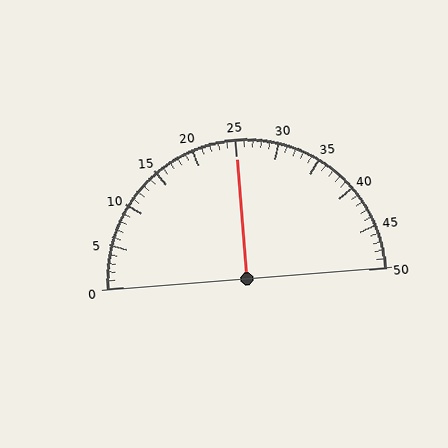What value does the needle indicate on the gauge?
The needle indicates approximately 25.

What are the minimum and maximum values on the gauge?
The gauge ranges from 0 to 50.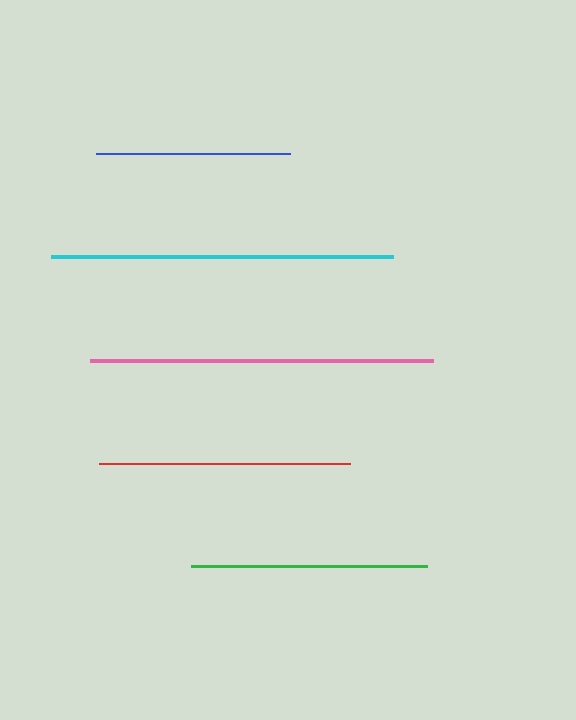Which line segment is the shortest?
The blue line is the shortest at approximately 194 pixels.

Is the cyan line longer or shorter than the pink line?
The pink line is longer than the cyan line.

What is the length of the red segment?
The red segment is approximately 250 pixels long.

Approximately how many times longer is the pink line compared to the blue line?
The pink line is approximately 1.8 times the length of the blue line.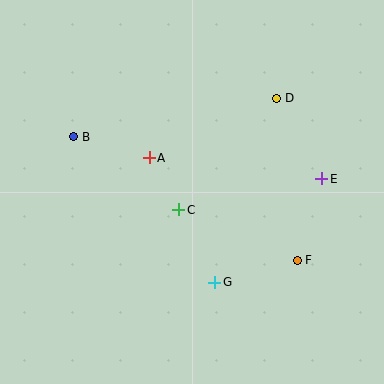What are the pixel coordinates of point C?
Point C is at (179, 210).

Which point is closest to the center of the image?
Point C at (179, 210) is closest to the center.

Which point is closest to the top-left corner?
Point B is closest to the top-left corner.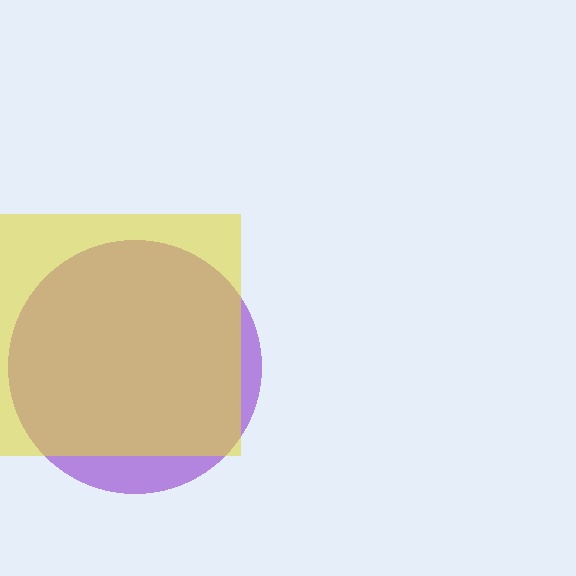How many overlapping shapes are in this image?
There are 2 overlapping shapes in the image.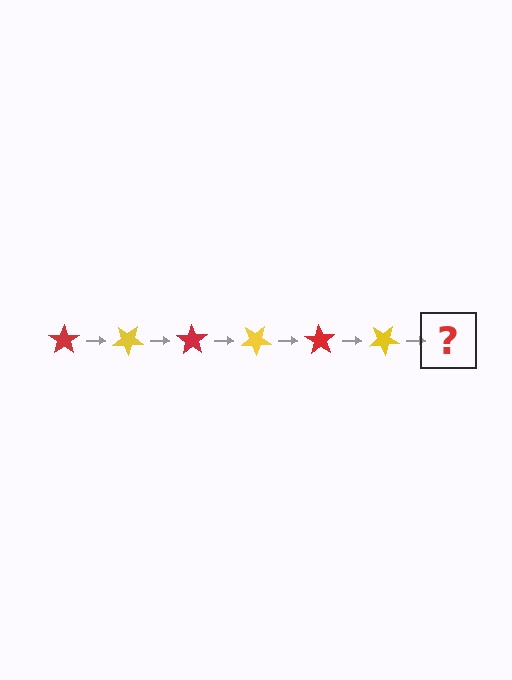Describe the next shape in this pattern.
It should be a red star, rotated 210 degrees from the start.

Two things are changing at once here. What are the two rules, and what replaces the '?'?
The two rules are that it rotates 35 degrees each step and the color cycles through red and yellow. The '?' should be a red star, rotated 210 degrees from the start.